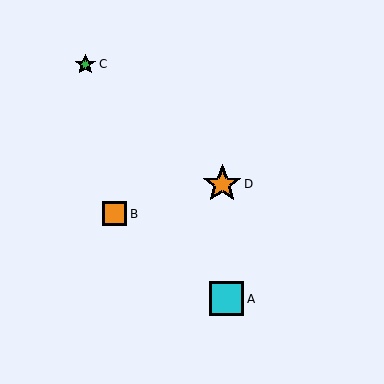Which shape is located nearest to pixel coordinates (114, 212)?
The orange square (labeled B) at (115, 214) is nearest to that location.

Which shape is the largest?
The orange star (labeled D) is the largest.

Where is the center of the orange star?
The center of the orange star is at (222, 184).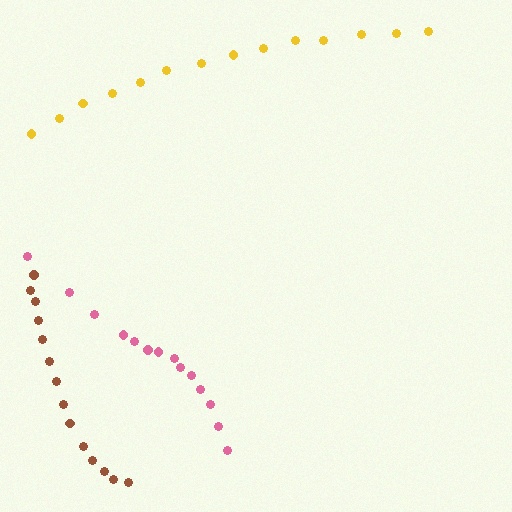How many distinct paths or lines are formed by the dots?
There are 3 distinct paths.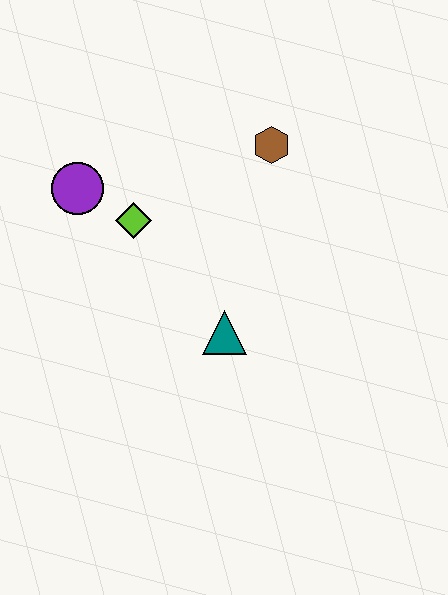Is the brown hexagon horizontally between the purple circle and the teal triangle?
No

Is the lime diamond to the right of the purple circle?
Yes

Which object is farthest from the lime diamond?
The brown hexagon is farthest from the lime diamond.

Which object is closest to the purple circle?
The lime diamond is closest to the purple circle.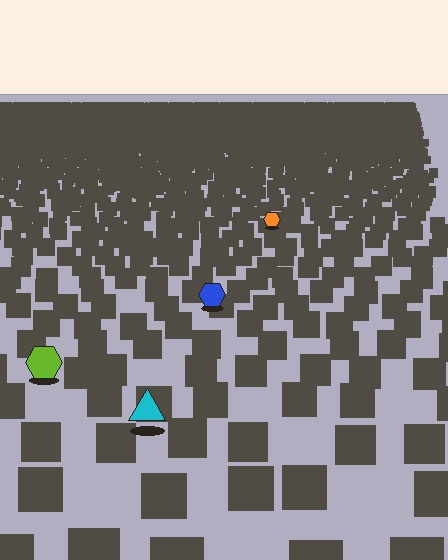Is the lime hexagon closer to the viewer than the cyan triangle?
No. The cyan triangle is closer — you can tell from the texture gradient: the ground texture is coarser near it.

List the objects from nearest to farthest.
From nearest to farthest: the cyan triangle, the lime hexagon, the blue hexagon, the orange hexagon.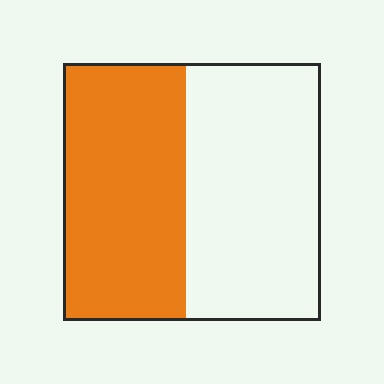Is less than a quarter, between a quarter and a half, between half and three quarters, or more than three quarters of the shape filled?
Between a quarter and a half.